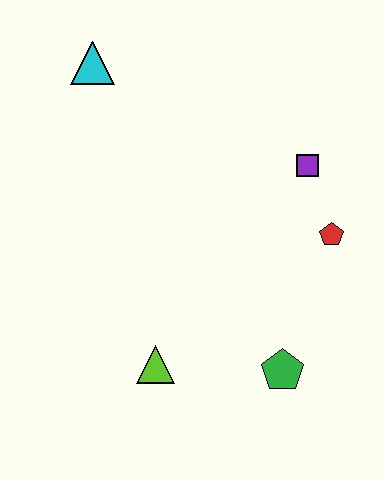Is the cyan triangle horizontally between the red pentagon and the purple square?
No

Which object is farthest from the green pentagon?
The cyan triangle is farthest from the green pentagon.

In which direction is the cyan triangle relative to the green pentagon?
The cyan triangle is above the green pentagon.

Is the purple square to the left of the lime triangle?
No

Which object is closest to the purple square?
The red pentagon is closest to the purple square.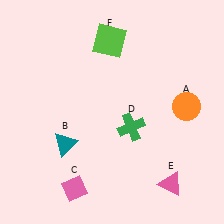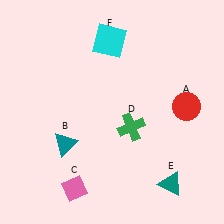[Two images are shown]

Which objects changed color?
A changed from orange to red. E changed from pink to teal. F changed from lime to cyan.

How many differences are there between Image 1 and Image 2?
There are 3 differences between the two images.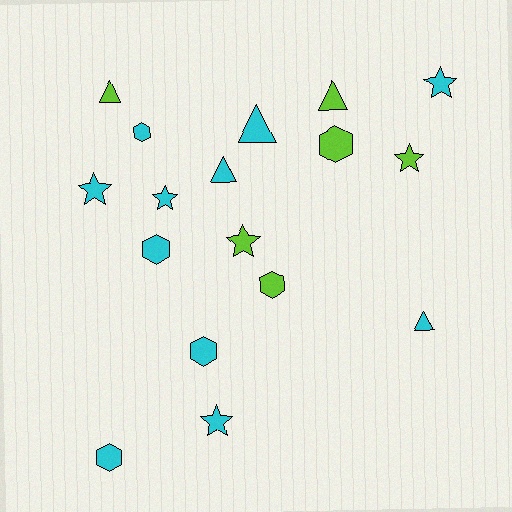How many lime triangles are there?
There are 2 lime triangles.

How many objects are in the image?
There are 17 objects.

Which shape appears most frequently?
Hexagon, with 6 objects.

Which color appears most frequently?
Cyan, with 11 objects.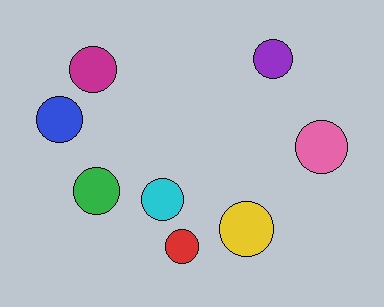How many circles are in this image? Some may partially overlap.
There are 8 circles.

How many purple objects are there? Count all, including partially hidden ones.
There is 1 purple object.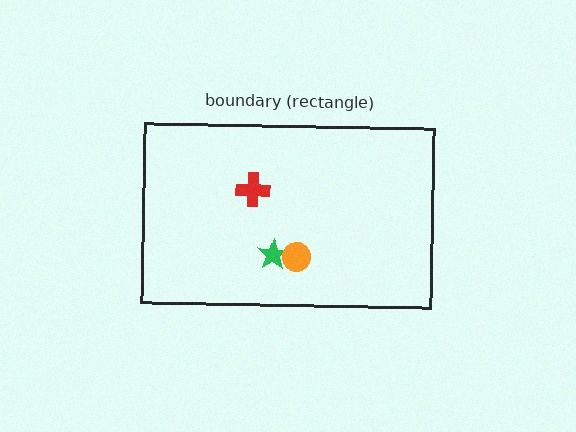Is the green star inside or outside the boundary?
Inside.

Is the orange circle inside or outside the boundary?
Inside.